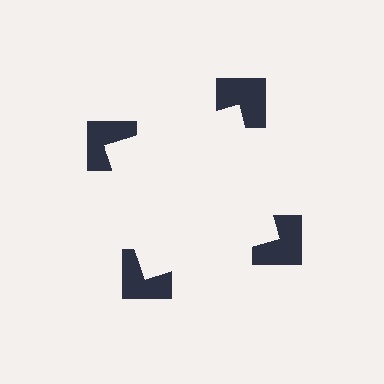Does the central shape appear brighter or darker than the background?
It typically appears slightly brighter than the background, even though no actual brightness change is drawn.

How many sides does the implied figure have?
4 sides.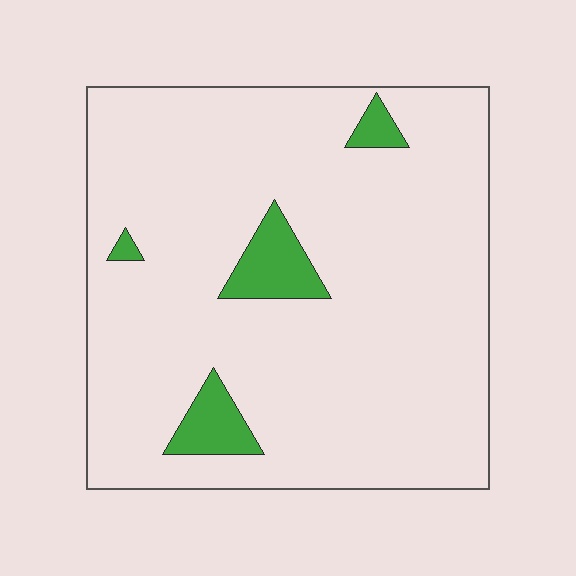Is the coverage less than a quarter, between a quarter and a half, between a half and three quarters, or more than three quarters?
Less than a quarter.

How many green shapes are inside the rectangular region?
4.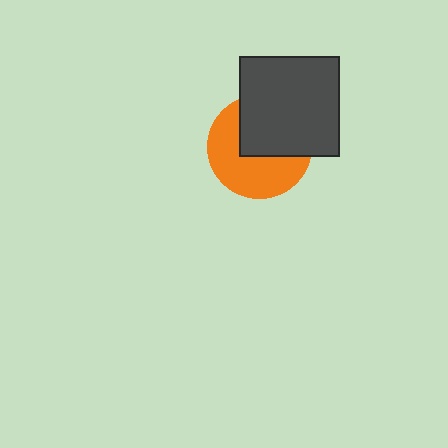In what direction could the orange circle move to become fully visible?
The orange circle could move toward the lower-left. That would shift it out from behind the dark gray square entirely.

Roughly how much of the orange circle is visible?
About half of it is visible (roughly 54%).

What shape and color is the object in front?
The object in front is a dark gray square.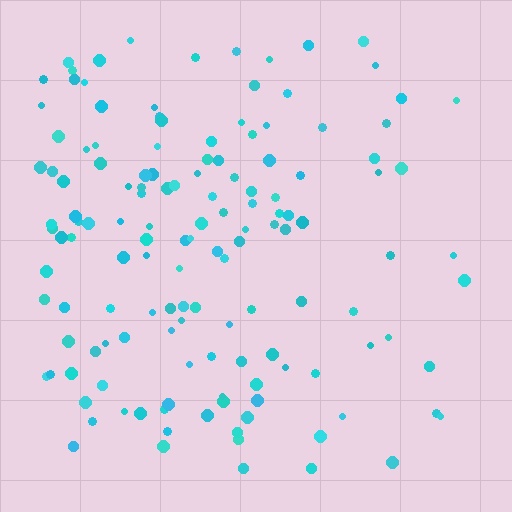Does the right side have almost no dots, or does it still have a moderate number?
Still a moderate number, just noticeably fewer than the left.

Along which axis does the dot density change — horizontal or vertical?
Horizontal.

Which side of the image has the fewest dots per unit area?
The right.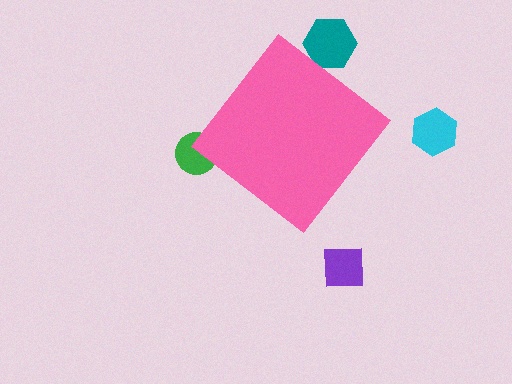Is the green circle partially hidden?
Yes, the green circle is partially hidden behind the pink diamond.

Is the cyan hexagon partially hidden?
No, the cyan hexagon is fully visible.